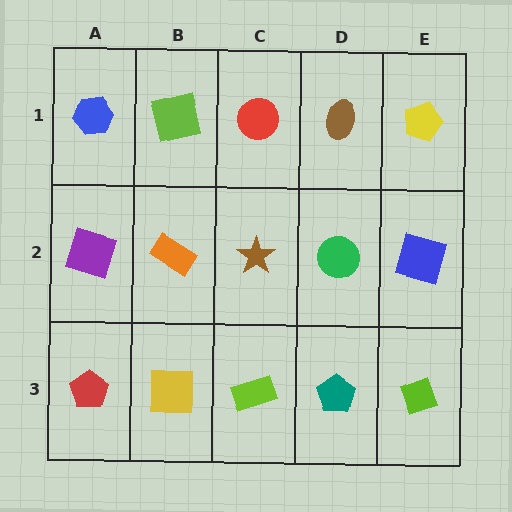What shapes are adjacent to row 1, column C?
A brown star (row 2, column C), a lime square (row 1, column B), a brown ellipse (row 1, column D).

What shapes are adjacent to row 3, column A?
A purple square (row 2, column A), a yellow square (row 3, column B).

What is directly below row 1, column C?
A brown star.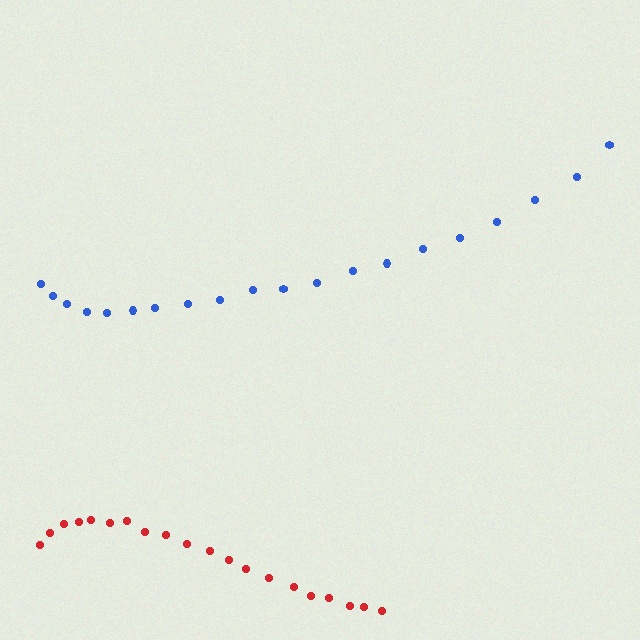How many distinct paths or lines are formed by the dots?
There are 2 distinct paths.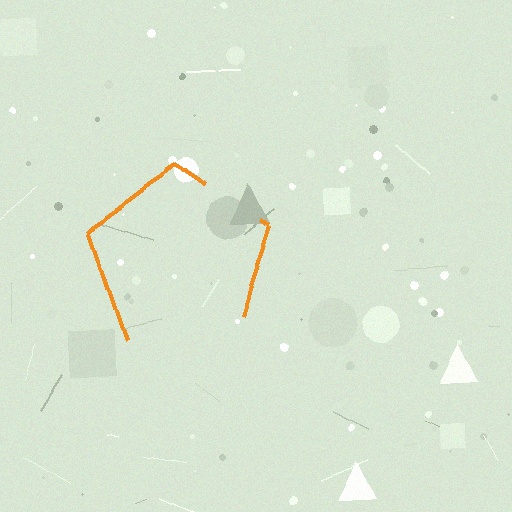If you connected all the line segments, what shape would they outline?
They would outline a pentagon.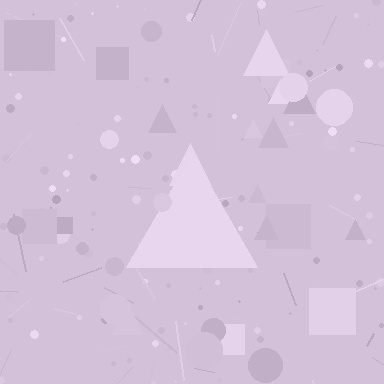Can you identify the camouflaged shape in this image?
The camouflaged shape is a triangle.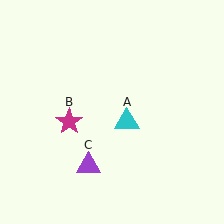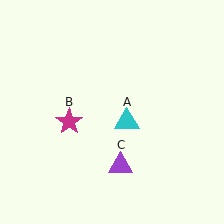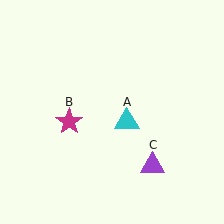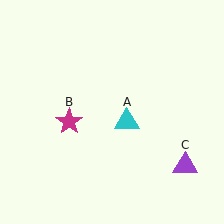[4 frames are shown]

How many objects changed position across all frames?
1 object changed position: purple triangle (object C).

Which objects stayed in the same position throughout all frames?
Cyan triangle (object A) and magenta star (object B) remained stationary.